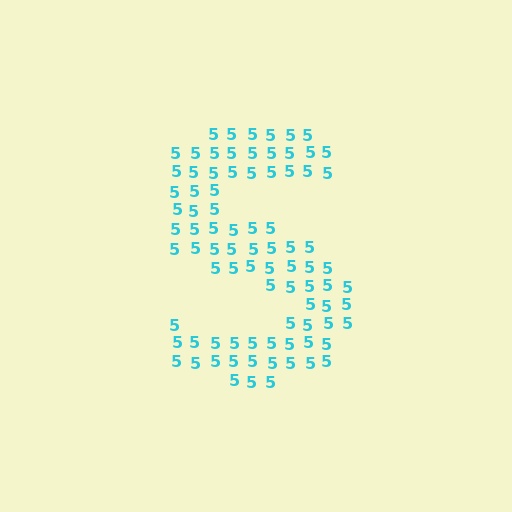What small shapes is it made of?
It is made of small digit 5's.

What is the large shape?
The large shape is the letter S.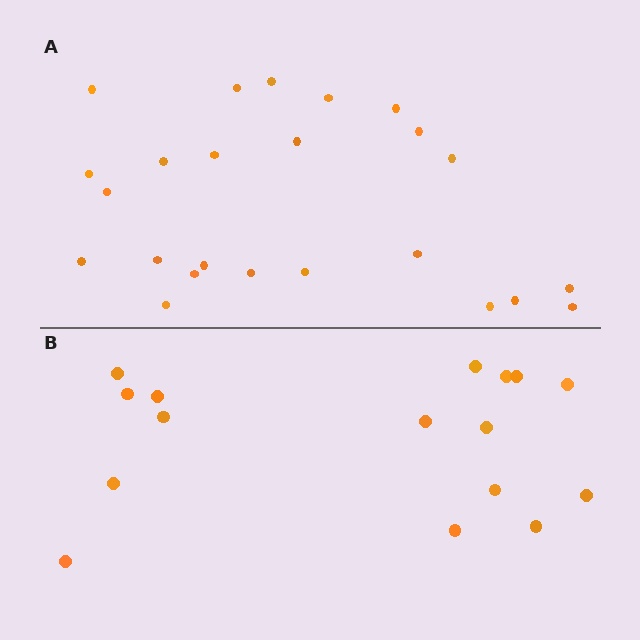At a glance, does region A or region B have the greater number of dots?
Region A (the top region) has more dots.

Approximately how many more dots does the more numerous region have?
Region A has roughly 8 or so more dots than region B.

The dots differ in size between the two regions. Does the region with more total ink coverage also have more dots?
No. Region B has more total ink coverage because its dots are larger, but region A actually contains more individual dots. Total area can be misleading — the number of items is what matters here.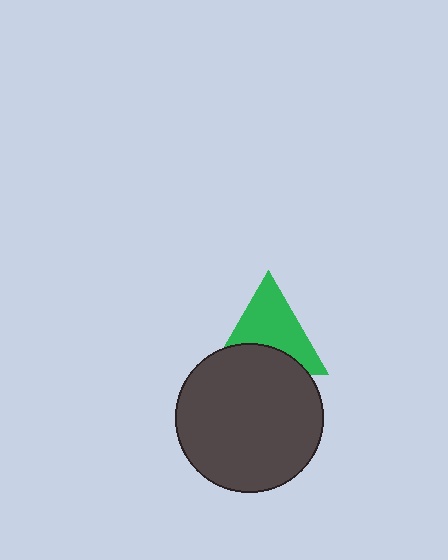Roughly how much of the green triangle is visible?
About half of it is visible (roughly 63%).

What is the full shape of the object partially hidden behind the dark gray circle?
The partially hidden object is a green triangle.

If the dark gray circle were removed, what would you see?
You would see the complete green triangle.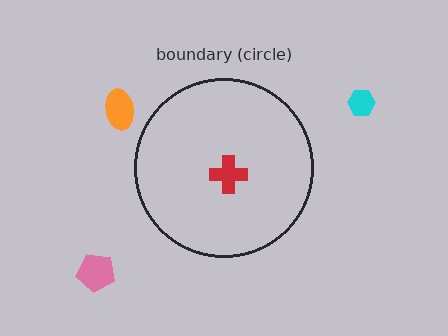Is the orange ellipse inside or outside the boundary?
Outside.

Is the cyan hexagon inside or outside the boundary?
Outside.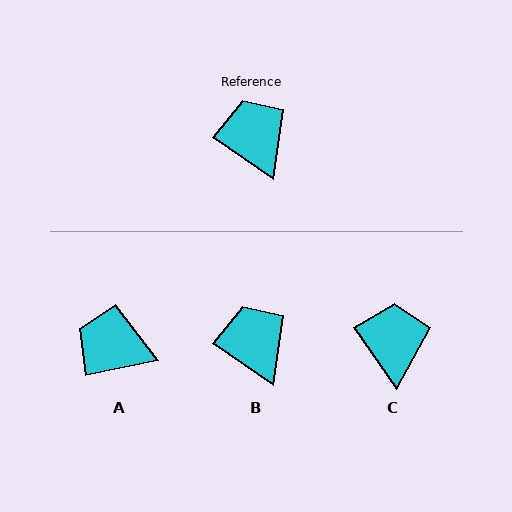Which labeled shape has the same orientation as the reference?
B.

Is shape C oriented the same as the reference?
No, it is off by about 21 degrees.